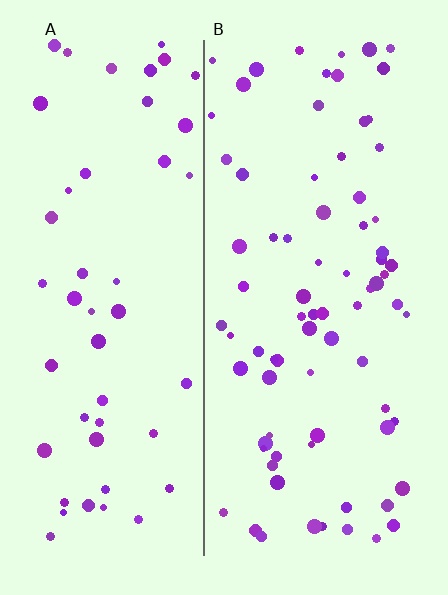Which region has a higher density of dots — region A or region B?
B (the right).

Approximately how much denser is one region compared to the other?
Approximately 1.6× — region B over region A.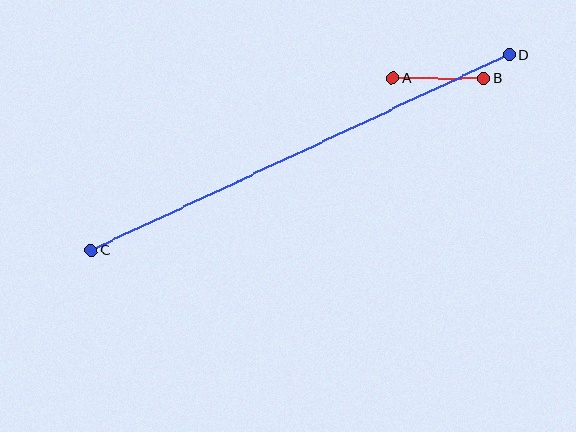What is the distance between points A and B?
The distance is approximately 91 pixels.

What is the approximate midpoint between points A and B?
The midpoint is at approximately (438, 78) pixels.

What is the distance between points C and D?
The distance is approximately 461 pixels.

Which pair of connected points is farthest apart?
Points C and D are farthest apart.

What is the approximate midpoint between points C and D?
The midpoint is at approximately (300, 152) pixels.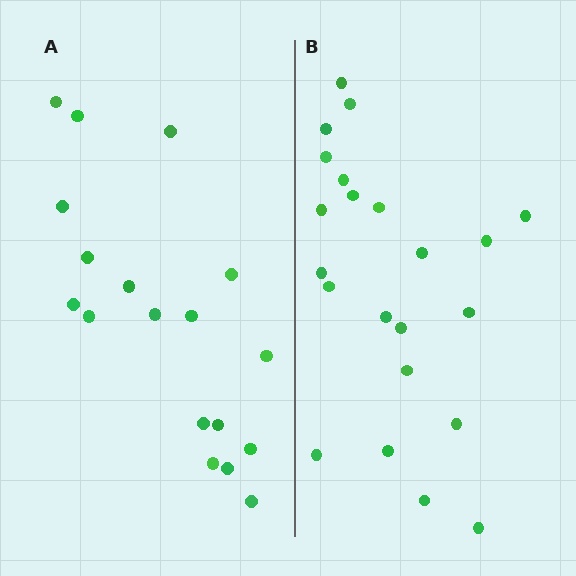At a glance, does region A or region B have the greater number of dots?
Region B (the right region) has more dots.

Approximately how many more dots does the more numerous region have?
Region B has about 4 more dots than region A.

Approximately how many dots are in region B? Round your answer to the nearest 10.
About 20 dots. (The exact count is 22, which rounds to 20.)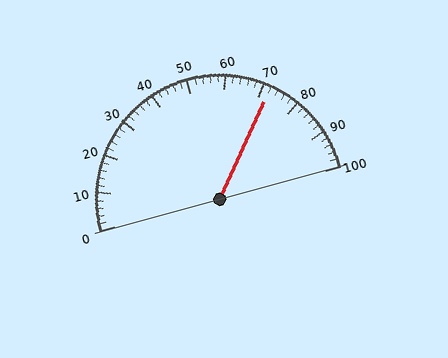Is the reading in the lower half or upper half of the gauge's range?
The reading is in the upper half of the range (0 to 100).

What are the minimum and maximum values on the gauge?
The gauge ranges from 0 to 100.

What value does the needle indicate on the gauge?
The needle indicates approximately 72.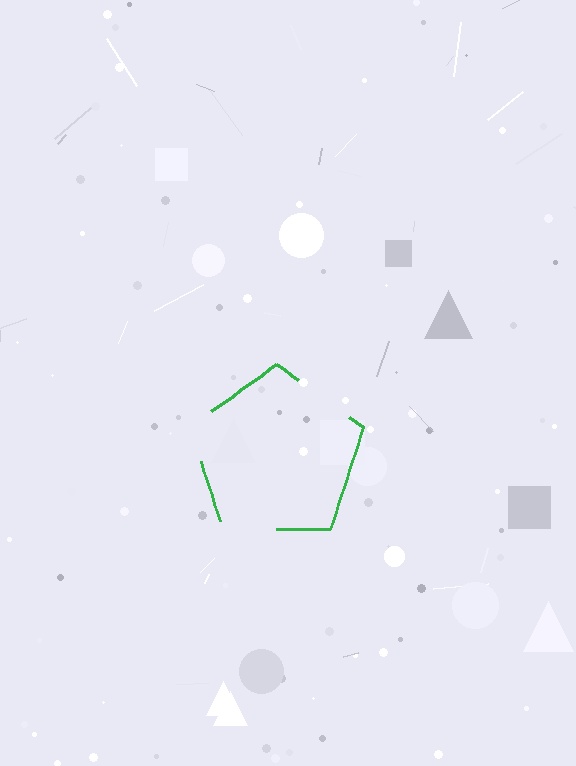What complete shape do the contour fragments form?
The contour fragments form a pentagon.